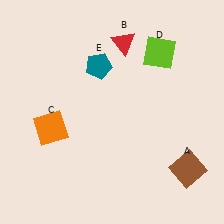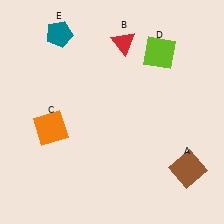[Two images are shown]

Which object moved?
The teal pentagon (E) moved left.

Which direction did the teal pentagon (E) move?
The teal pentagon (E) moved left.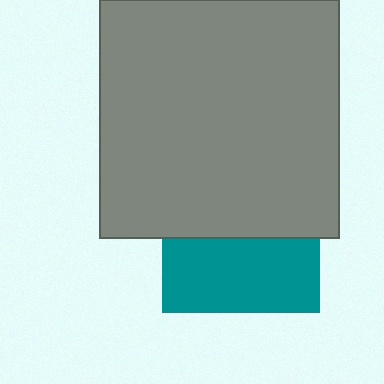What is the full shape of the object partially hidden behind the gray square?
The partially hidden object is a teal square.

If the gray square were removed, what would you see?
You would see the complete teal square.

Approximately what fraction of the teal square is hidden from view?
Roughly 53% of the teal square is hidden behind the gray square.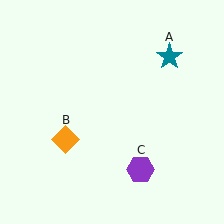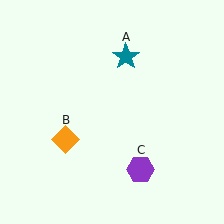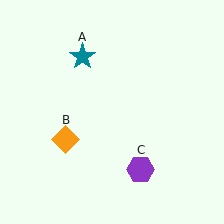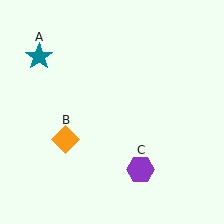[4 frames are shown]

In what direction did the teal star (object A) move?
The teal star (object A) moved left.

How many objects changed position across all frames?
1 object changed position: teal star (object A).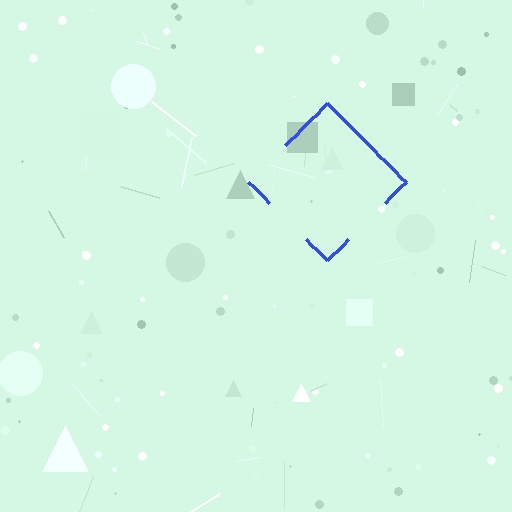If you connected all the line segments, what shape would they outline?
They would outline a diamond.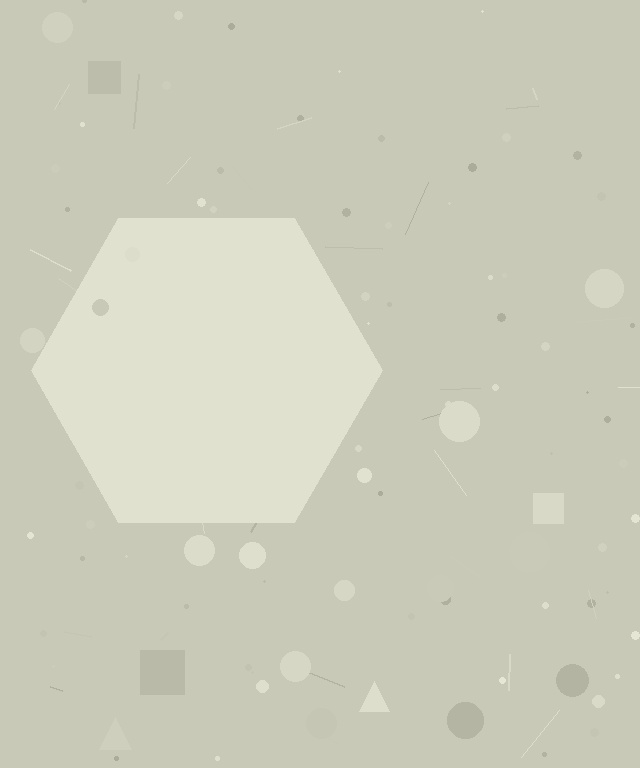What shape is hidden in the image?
A hexagon is hidden in the image.